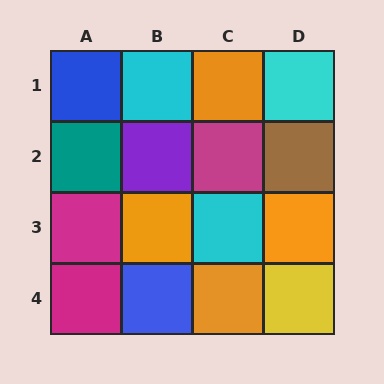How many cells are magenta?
3 cells are magenta.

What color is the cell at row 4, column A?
Magenta.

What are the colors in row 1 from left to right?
Blue, cyan, orange, cyan.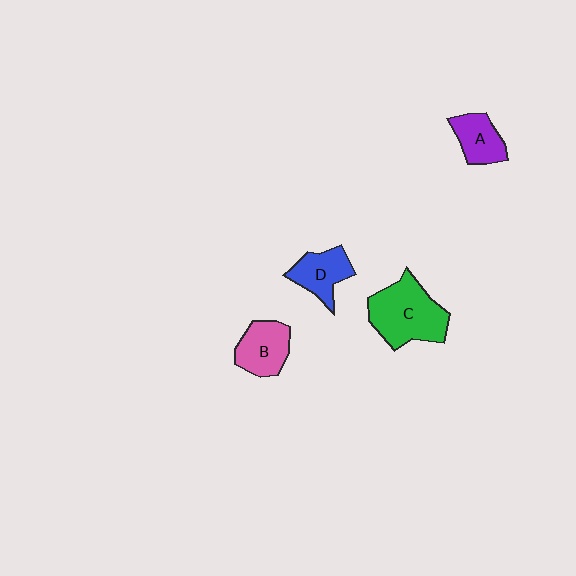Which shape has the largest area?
Shape C (green).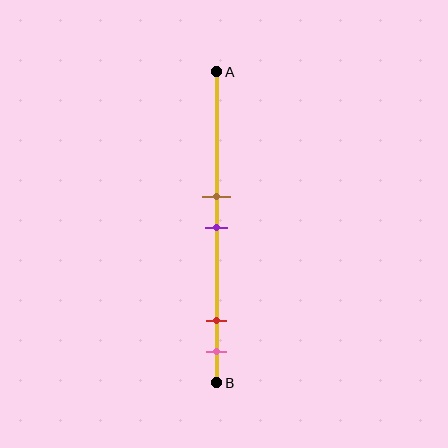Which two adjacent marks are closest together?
The brown and purple marks are the closest adjacent pair.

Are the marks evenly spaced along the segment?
No, the marks are not evenly spaced.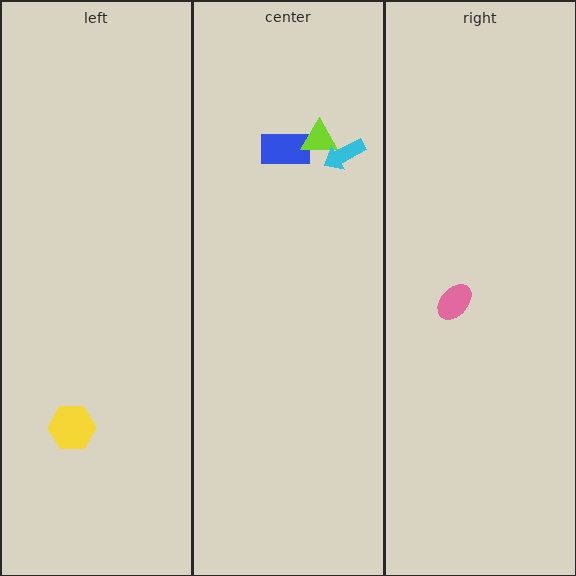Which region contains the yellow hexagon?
The left region.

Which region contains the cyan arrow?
The center region.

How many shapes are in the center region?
3.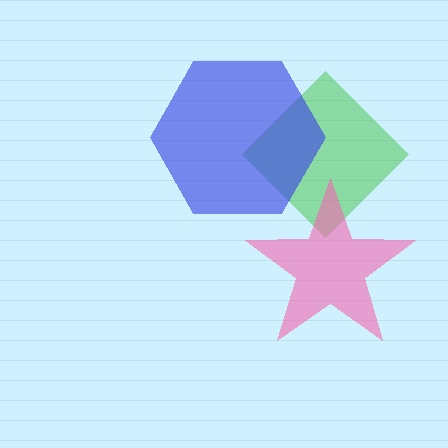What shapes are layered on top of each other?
The layered shapes are: a green diamond, a pink star, a blue hexagon.